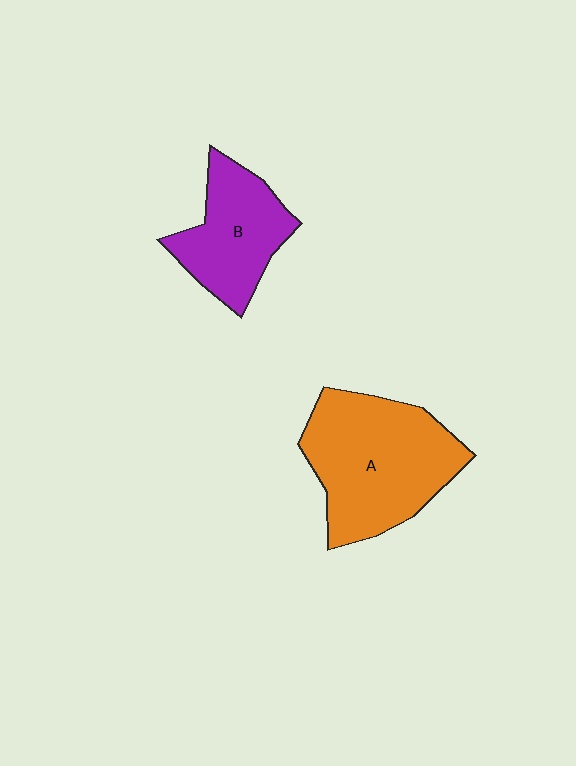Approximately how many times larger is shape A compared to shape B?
Approximately 1.6 times.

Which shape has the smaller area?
Shape B (purple).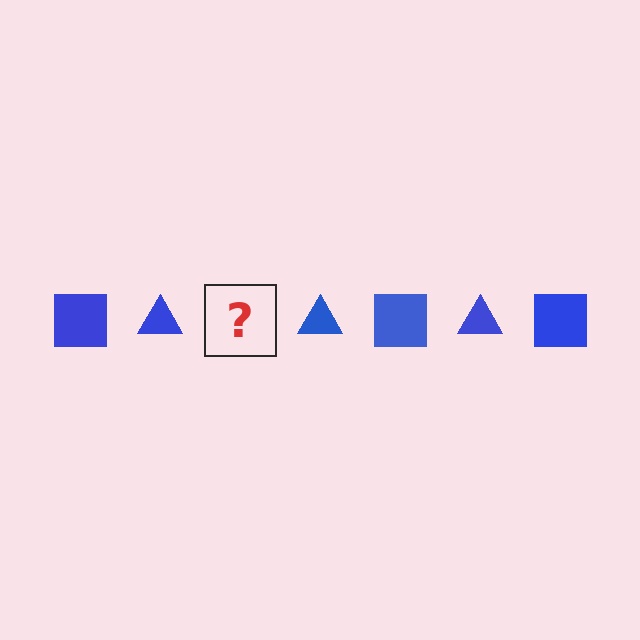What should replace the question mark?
The question mark should be replaced with a blue square.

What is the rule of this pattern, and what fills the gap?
The rule is that the pattern cycles through square, triangle shapes in blue. The gap should be filled with a blue square.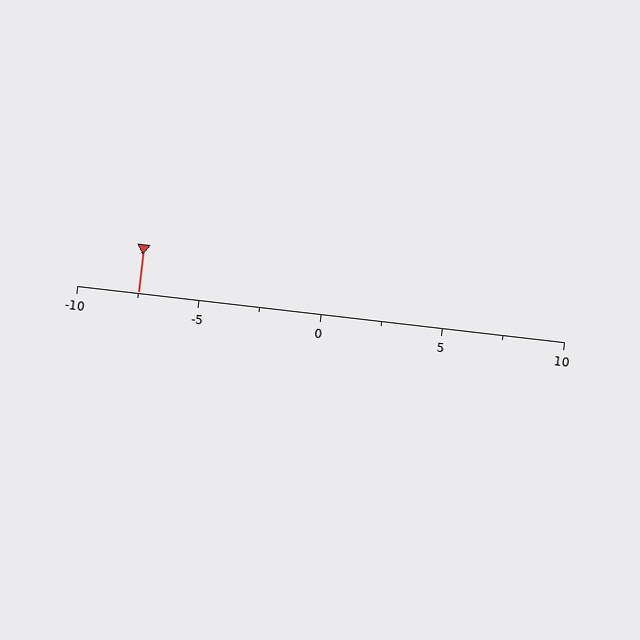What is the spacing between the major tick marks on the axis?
The major ticks are spaced 5 apart.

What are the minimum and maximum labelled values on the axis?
The axis runs from -10 to 10.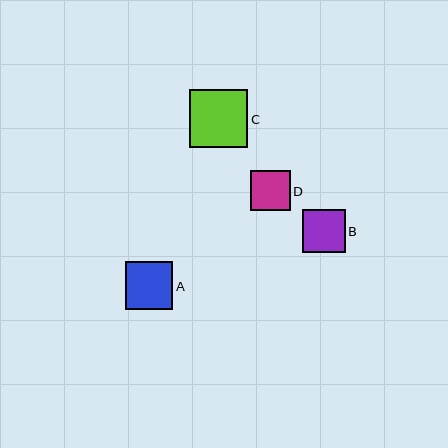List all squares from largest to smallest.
From largest to smallest: C, A, B, D.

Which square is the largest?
Square C is the largest with a size of approximately 58 pixels.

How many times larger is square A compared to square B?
Square A is approximately 1.1 times the size of square B.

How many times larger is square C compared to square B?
Square C is approximately 1.4 times the size of square B.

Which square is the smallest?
Square D is the smallest with a size of approximately 40 pixels.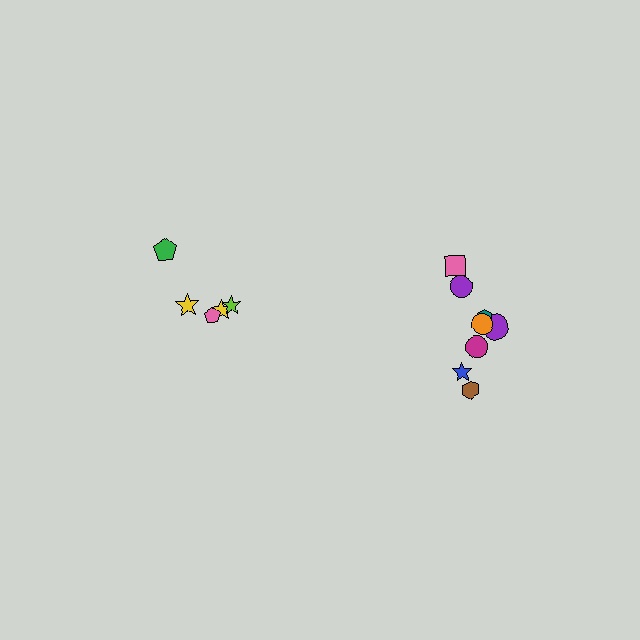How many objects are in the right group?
There are 8 objects.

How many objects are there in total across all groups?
There are 13 objects.